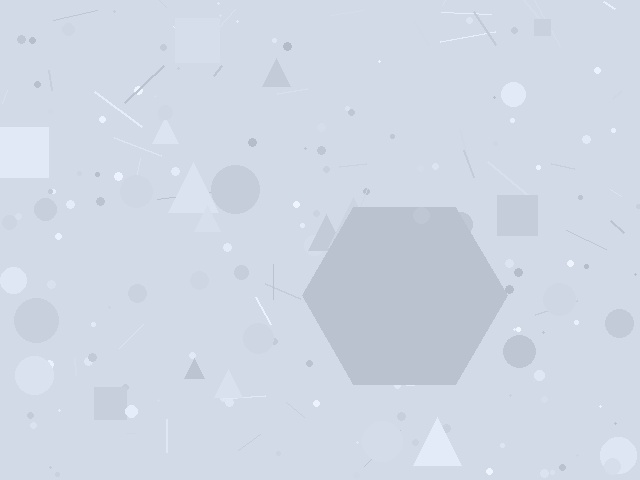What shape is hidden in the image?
A hexagon is hidden in the image.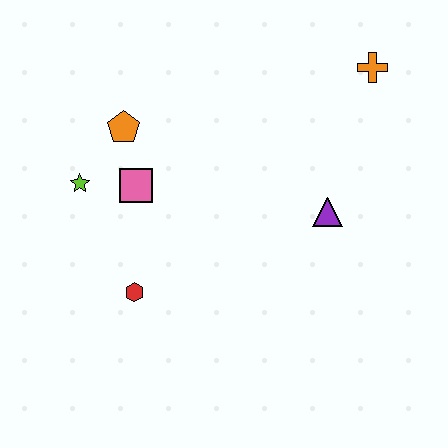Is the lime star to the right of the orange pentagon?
No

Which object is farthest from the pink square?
The orange cross is farthest from the pink square.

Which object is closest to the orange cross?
The purple triangle is closest to the orange cross.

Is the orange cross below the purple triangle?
No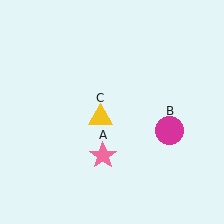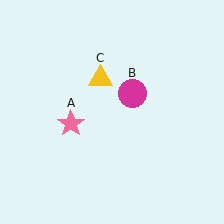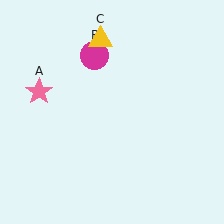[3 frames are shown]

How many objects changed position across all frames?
3 objects changed position: pink star (object A), magenta circle (object B), yellow triangle (object C).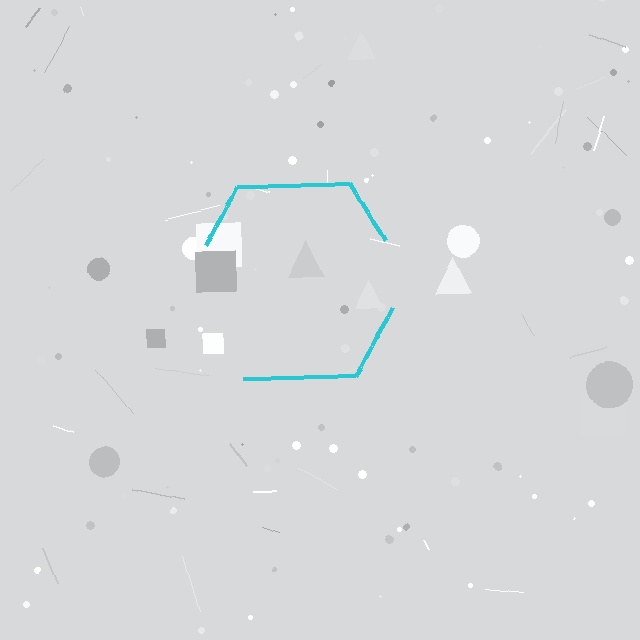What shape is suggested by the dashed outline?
The dashed outline suggests a hexagon.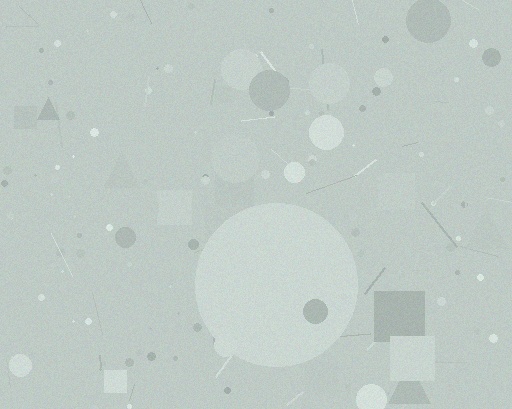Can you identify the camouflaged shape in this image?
The camouflaged shape is a circle.